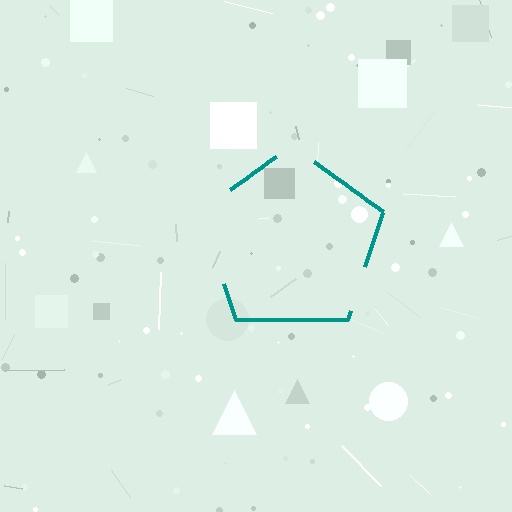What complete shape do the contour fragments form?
The contour fragments form a pentagon.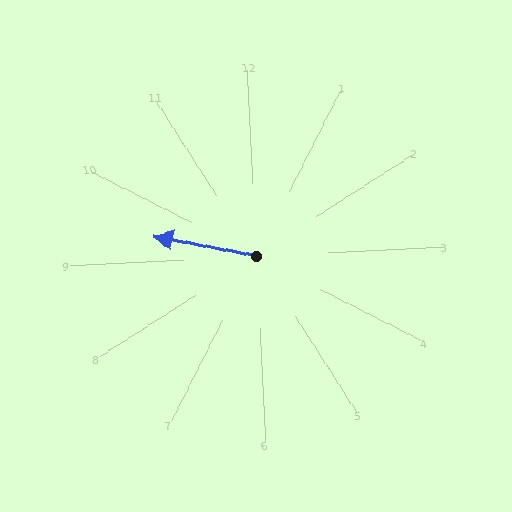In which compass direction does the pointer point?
West.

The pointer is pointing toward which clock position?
Roughly 9 o'clock.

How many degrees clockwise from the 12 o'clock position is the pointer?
Approximately 284 degrees.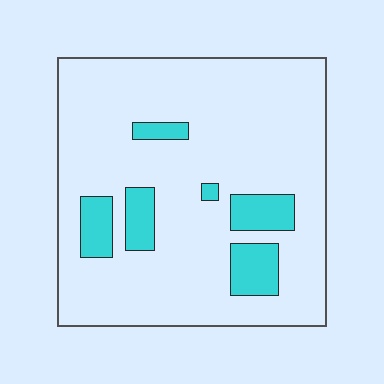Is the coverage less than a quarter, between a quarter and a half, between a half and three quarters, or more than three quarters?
Less than a quarter.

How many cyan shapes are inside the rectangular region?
6.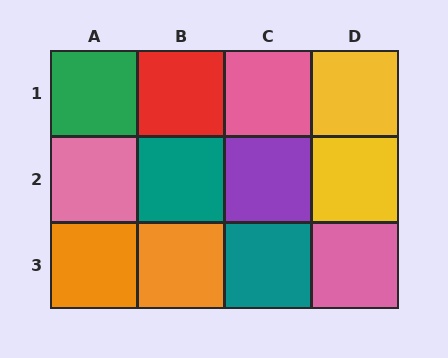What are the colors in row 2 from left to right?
Pink, teal, purple, yellow.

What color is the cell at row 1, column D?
Yellow.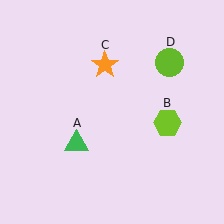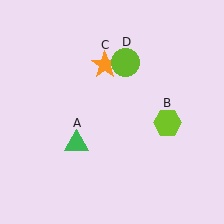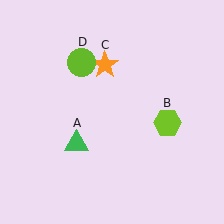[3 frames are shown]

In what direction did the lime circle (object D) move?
The lime circle (object D) moved left.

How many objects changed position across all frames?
1 object changed position: lime circle (object D).